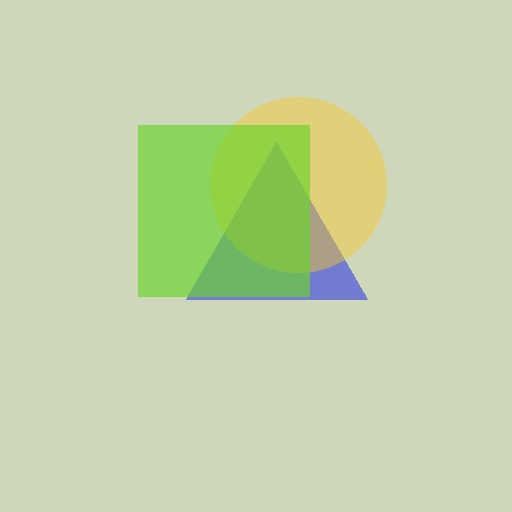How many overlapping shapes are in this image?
There are 3 overlapping shapes in the image.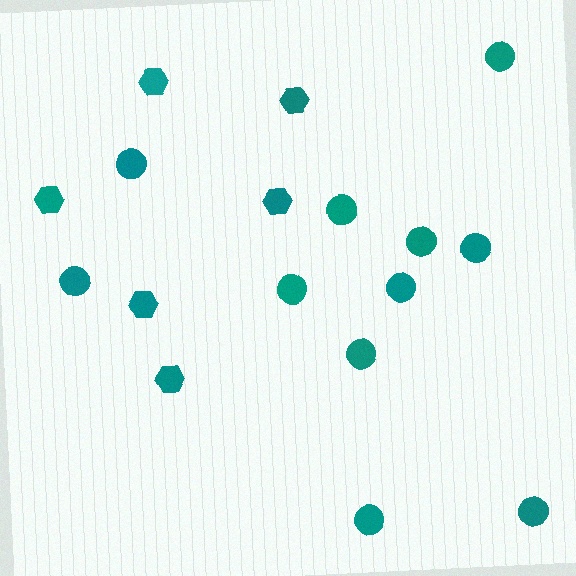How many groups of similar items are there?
There are 2 groups: one group of circles (11) and one group of hexagons (6).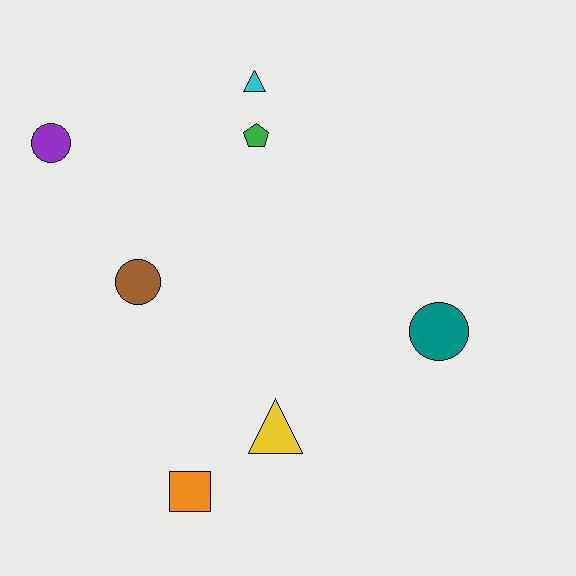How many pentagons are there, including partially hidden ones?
There is 1 pentagon.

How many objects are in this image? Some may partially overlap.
There are 7 objects.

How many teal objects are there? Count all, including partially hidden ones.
There is 1 teal object.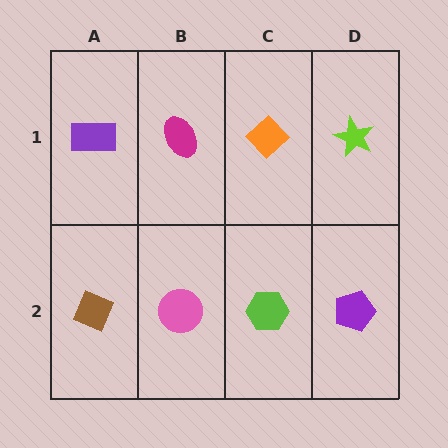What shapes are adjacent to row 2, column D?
A lime star (row 1, column D), a lime hexagon (row 2, column C).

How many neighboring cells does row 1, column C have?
3.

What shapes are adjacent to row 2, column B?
A magenta ellipse (row 1, column B), a brown diamond (row 2, column A), a lime hexagon (row 2, column C).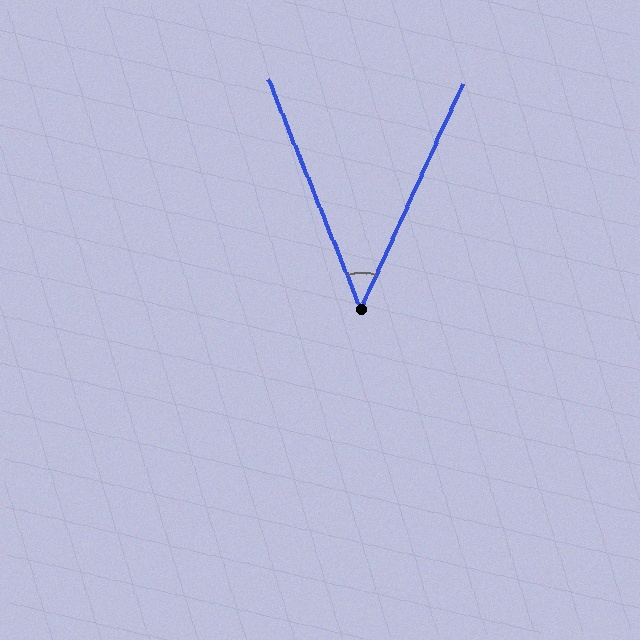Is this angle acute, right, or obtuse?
It is acute.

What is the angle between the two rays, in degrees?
Approximately 46 degrees.